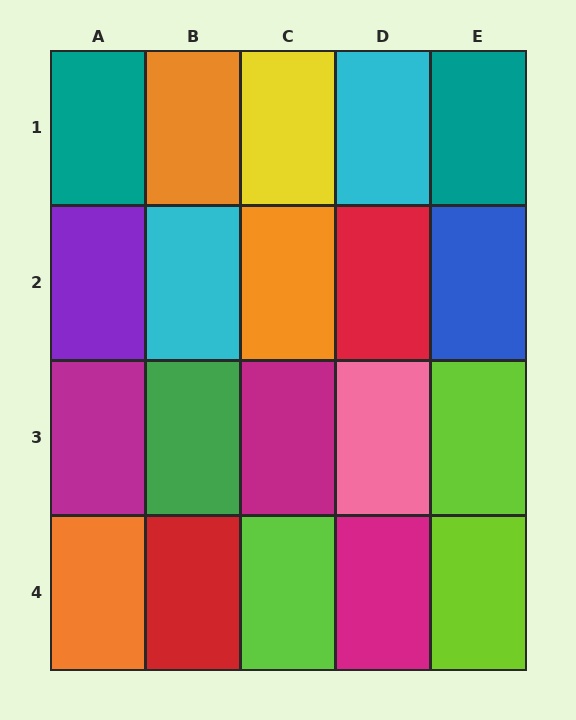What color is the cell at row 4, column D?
Magenta.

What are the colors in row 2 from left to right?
Purple, cyan, orange, red, blue.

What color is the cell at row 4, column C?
Lime.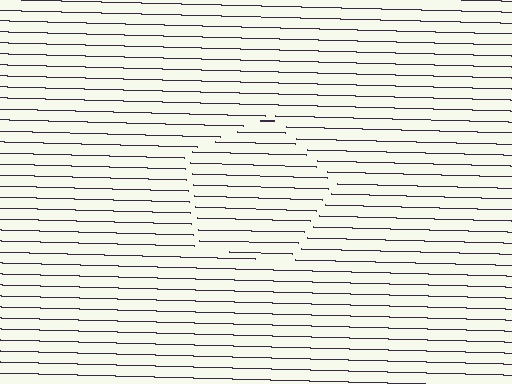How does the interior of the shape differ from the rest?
The interior of the shape contains the same grating, shifted by half a period — the contour is defined by the phase discontinuity where line-ends from the inner and outer gratings abut.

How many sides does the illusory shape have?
5 sides — the line-ends trace a pentagon.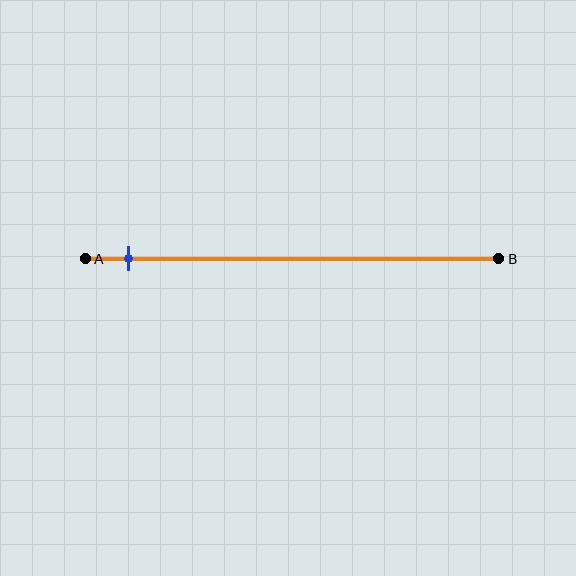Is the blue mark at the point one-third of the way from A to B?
No, the mark is at about 10% from A, not at the 33% one-third point.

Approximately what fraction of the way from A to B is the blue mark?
The blue mark is approximately 10% of the way from A to B.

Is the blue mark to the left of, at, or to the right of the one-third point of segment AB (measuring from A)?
The blue mark is to the left of the one-third point of segment AB.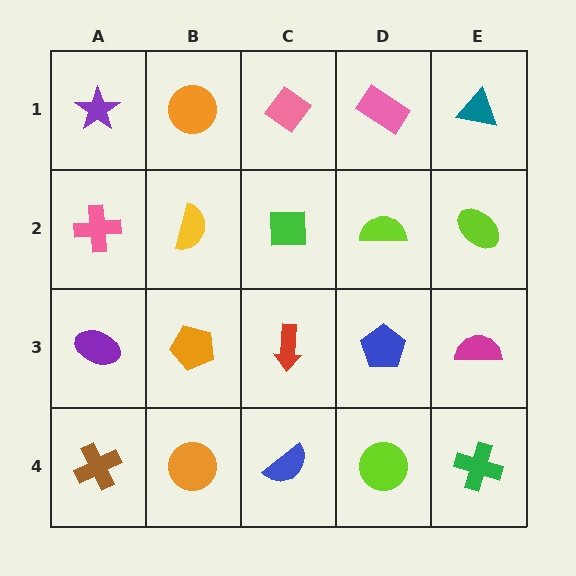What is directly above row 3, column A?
A pink cross.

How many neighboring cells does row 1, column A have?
2.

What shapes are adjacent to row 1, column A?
A pink cross (row 2, column A), an orange circle (row 1, column B).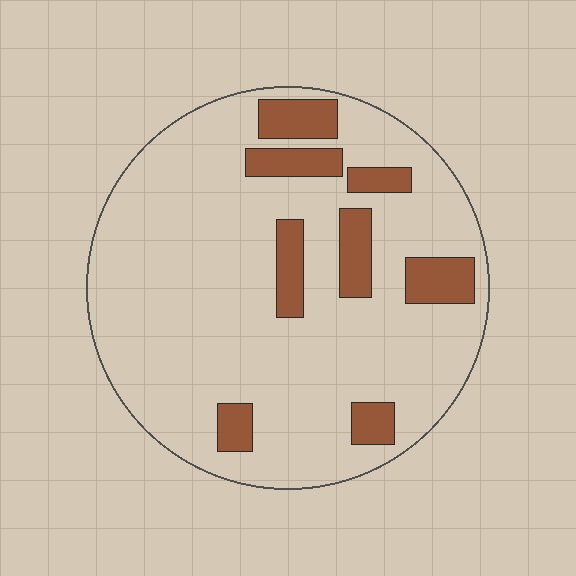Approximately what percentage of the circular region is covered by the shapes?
Approximately 15%.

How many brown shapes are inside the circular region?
8.